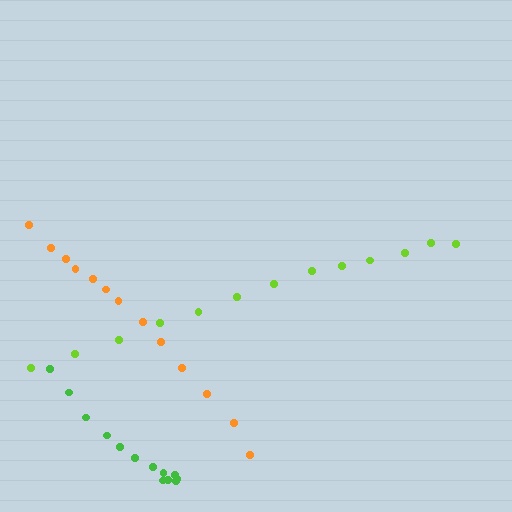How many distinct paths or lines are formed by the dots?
There are 3 distinct paths.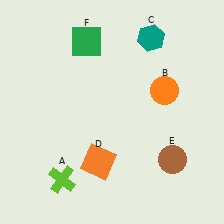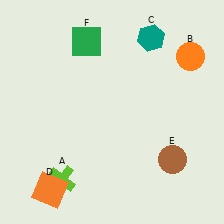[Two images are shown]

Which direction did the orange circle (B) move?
The orange circle (B) moved up.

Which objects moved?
The objects that moved are: the orange circle (B), the orange square (D).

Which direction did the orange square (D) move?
The orange square (D) moved left.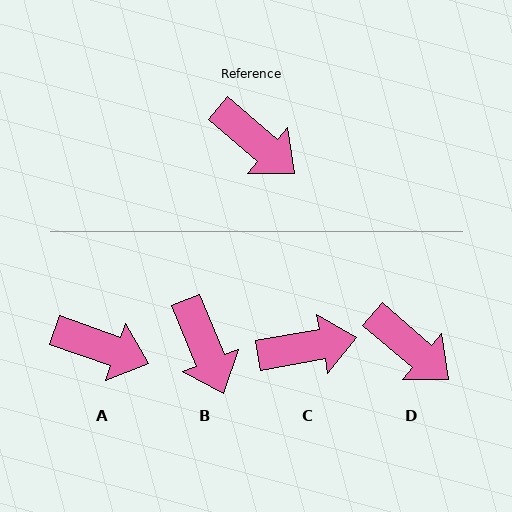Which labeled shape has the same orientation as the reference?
D.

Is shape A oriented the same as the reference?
No, it is off by about 21 degrees.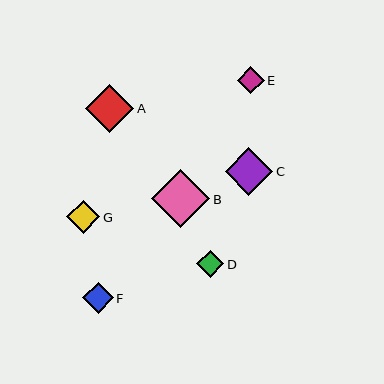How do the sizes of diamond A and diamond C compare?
Diamond A and diamond C are approximately the same size.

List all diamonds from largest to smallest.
From largest to smallest: B, A, C, G, F, D, E.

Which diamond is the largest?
Diamond B is the largest with a size of approximately 58 pixels.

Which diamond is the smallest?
Diamond E is the smallest with a size of approximately 27 pixels.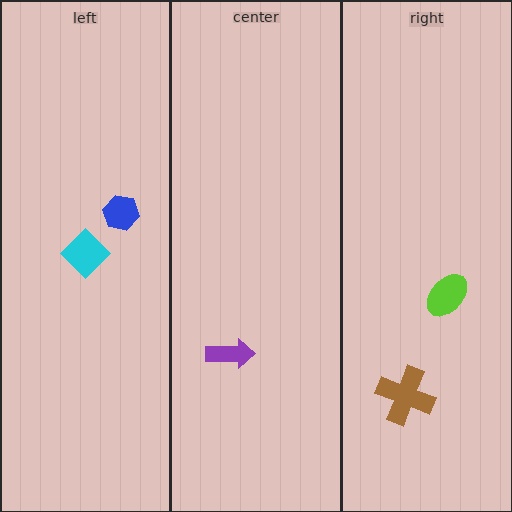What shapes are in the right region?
The lime ellipse, the brown cross.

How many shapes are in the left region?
2.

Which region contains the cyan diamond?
The left region.